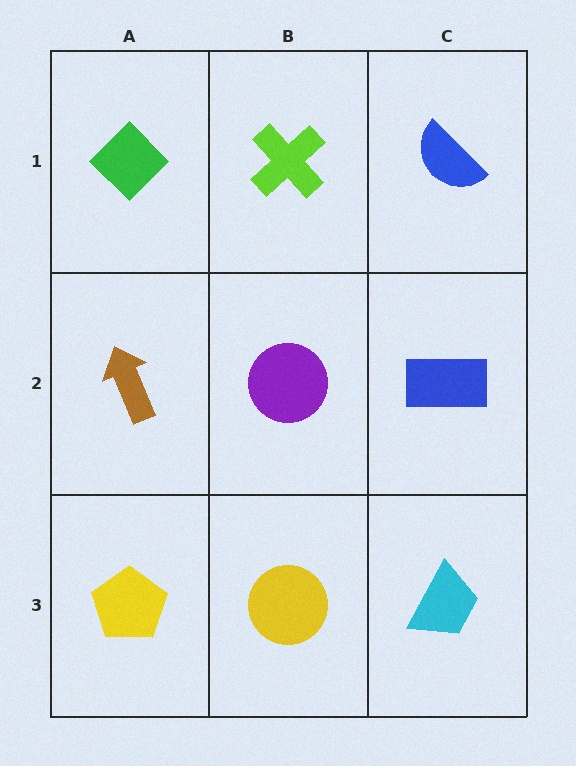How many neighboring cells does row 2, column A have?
3.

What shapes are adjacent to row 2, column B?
A lime cross (row 1, column B), a yellow circle (row 3, column B), a brown arrow (row 2, column A), a blue rectangle (row 2, column C).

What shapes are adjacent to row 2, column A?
A green diamond (row 1, column A), a yellow pentagon (row 3, column A), a purple circle (row 2, column B).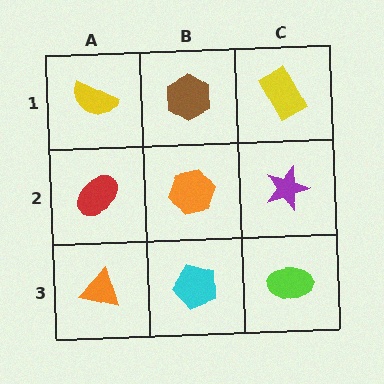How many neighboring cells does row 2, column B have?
4.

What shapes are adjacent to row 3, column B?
An orange hexagon (row 2, column B), an orange triangle (row 3, column A), a lime ellipse (row 3, column C).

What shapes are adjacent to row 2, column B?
A brown hexagon (row 1, column B), a cyan pentagon (row 3, column B), a red ellipse (row 2, column A), a purple star (row 2, column C).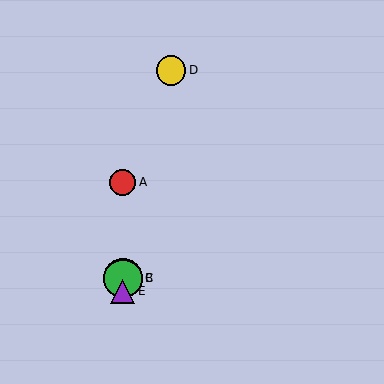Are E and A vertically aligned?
Yes, both are at x≈123.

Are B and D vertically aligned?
No, B is at x≈123 and D is at x≈171.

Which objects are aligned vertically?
Objects A, B, C, E are aligned vertically.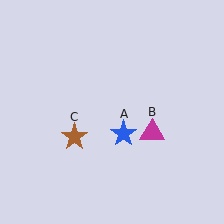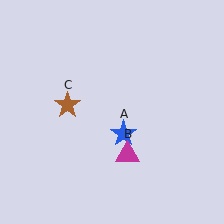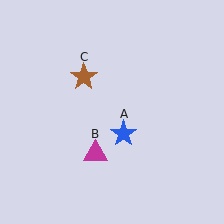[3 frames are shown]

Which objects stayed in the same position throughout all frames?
Blue star (object A) remained stationary.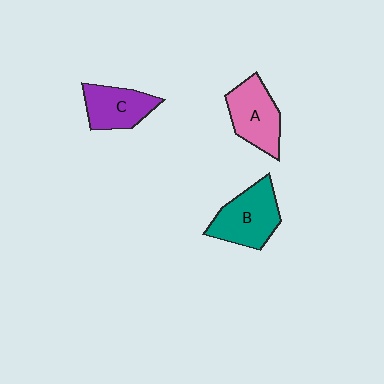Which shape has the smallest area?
Shape C (purple).